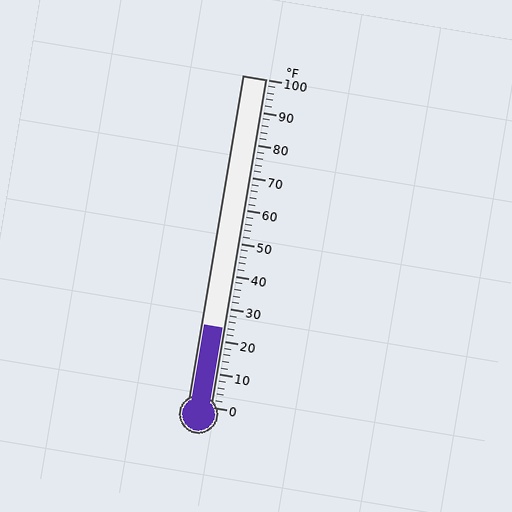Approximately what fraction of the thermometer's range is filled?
The thermometer is filled to approximately 25% of its range.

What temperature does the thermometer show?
The thermometer shows approximately 24°F.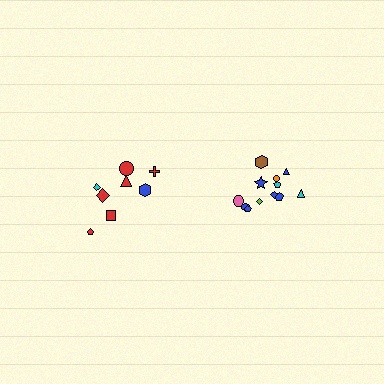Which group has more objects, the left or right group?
The right group.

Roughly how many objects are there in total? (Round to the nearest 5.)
Roughly 20 objects in total.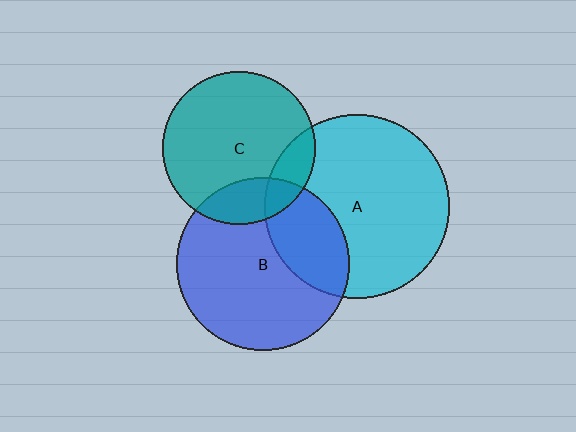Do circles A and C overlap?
Yes.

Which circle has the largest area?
Circle A (cyan).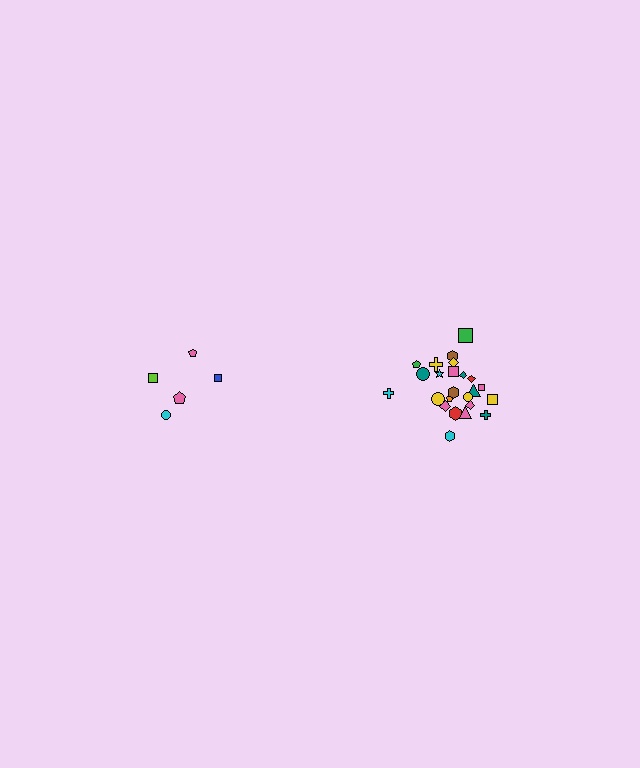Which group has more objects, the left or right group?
The right group.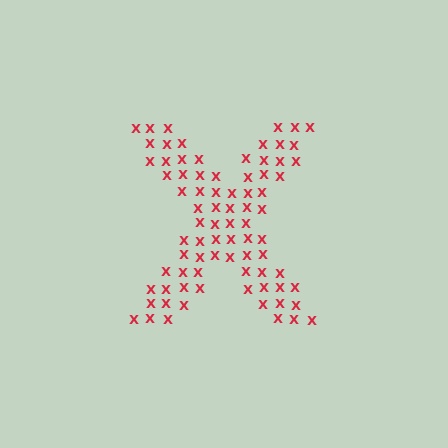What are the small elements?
The small elements are letter X's.